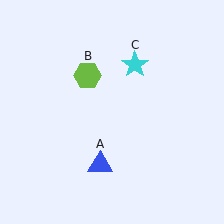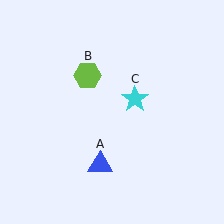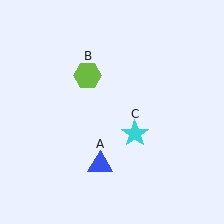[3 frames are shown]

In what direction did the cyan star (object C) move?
The cyan star (object C) moved down.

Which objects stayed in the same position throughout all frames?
Blue triangle (object A) and lime hexagon (object B) remained stationary.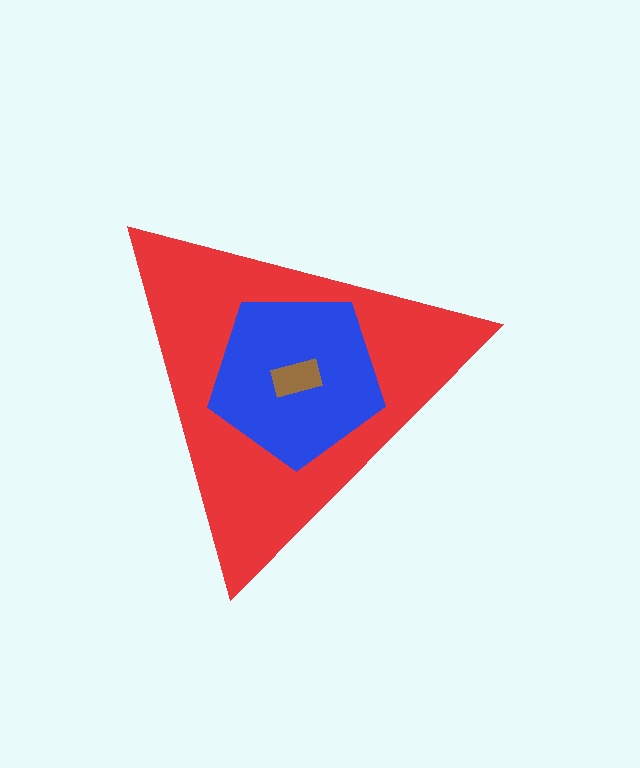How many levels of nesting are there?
3.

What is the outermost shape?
The red triangle.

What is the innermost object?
The brown rectangle.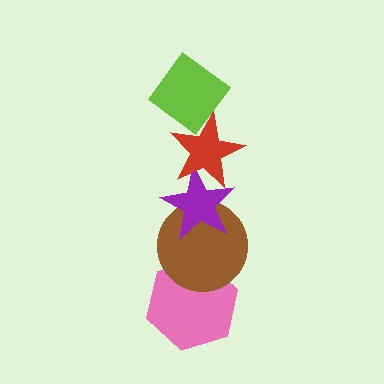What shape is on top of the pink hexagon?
The brown circle is on top of the pink hexagon.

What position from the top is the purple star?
The purple star is 3rd from the top.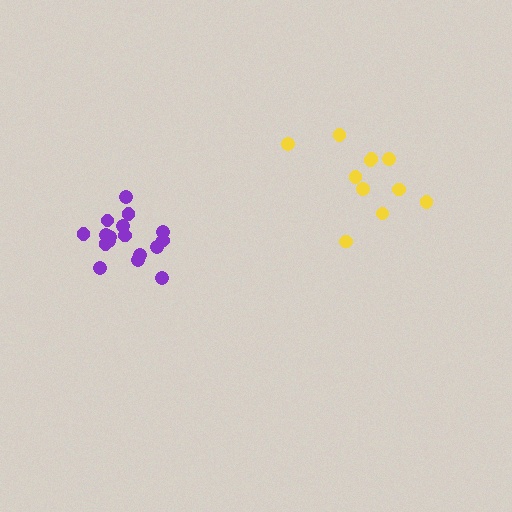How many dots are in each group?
Group 1: 11 dots, Group 2: 17 dots (28 total).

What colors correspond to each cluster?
The clusters are colored: yellow, purple.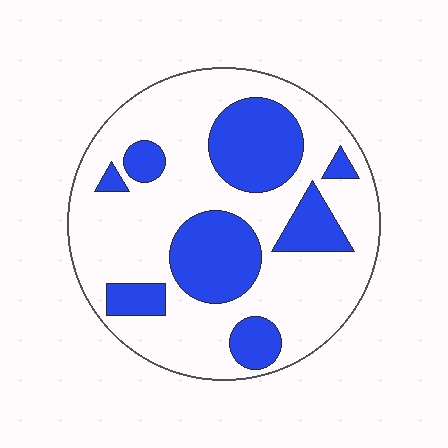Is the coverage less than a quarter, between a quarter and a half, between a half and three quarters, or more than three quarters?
Between a quarter and a half.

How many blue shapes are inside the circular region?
8.